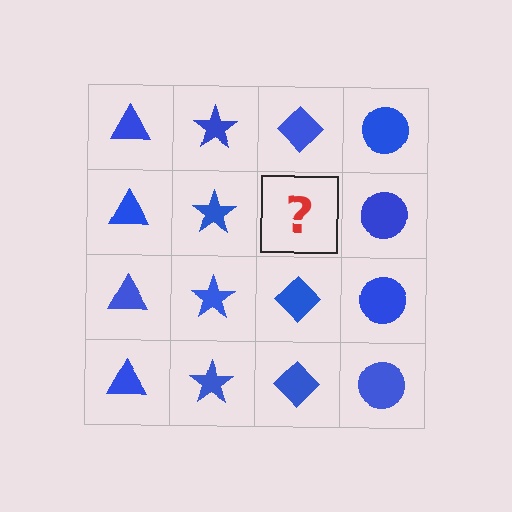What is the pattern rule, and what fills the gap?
The rule is that each column has a consistent shape. The gap should be filled with a blue diamond.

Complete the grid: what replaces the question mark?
The question mark should be replaced with a blue diamond.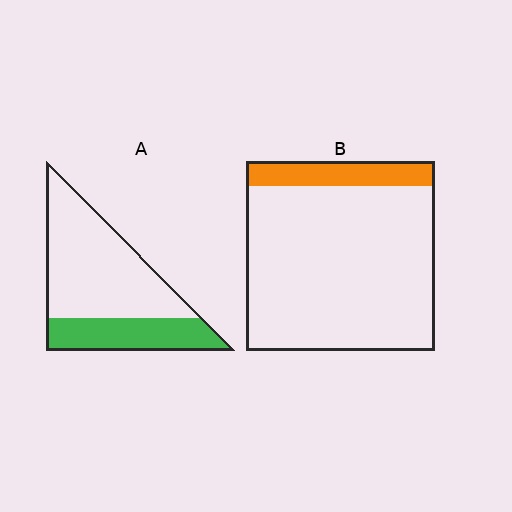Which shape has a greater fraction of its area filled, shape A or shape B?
Shape A.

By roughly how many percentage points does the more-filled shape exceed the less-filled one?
By roughly 20 percentage points (A over B).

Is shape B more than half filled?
No.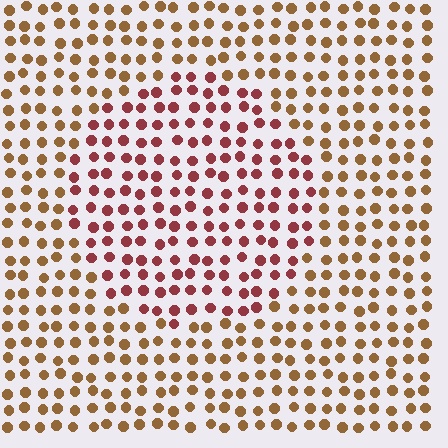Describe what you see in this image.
The image is filled with small brown elements in a uniform arrangement. A circle-shaped region is visible where the elements are tinted to a slightly different hue, forming a subtle color boundary.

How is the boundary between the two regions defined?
The boundary is defined purely by a slight shift in hue (about 39 degrees). Spacing, size, and orientation are identical on both sides.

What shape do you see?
I see a circle.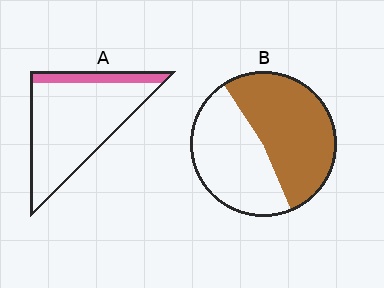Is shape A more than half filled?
No.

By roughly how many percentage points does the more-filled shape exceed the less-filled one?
By roughly 40 percentage points (B over A).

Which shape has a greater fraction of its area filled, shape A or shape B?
Shape B.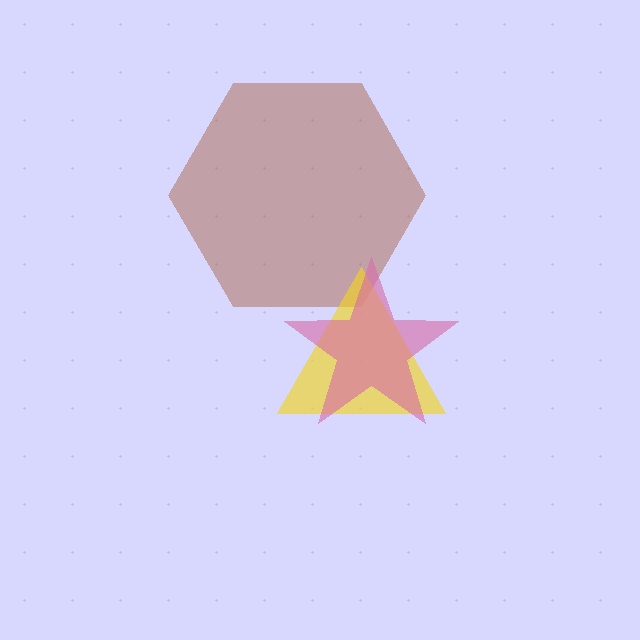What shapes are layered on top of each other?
The layered shapes are: a brown hexagon, a yellow triangle, a pink star.